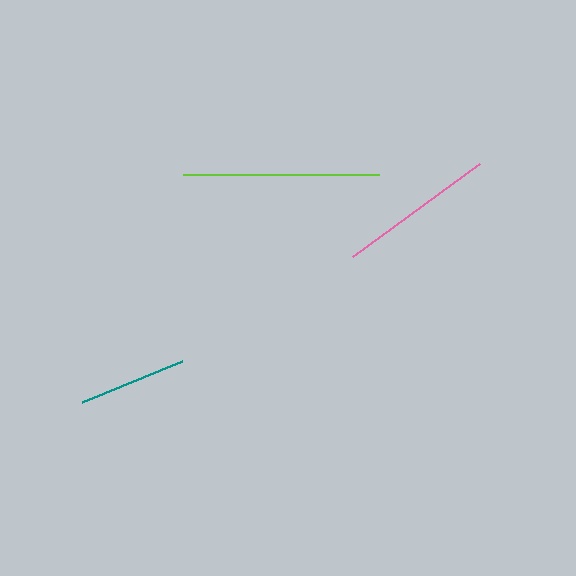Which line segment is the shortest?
The teal line is the shortest at approximately 107 pixels.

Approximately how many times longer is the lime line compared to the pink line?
The lime line is approximately 1.2 times the length of the pink line.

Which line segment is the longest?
The lime line is the longest at approximately 196 pixels.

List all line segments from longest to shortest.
From longest to shortest: lime, pink, teal.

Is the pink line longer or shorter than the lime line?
The lime line is longer than the pink line.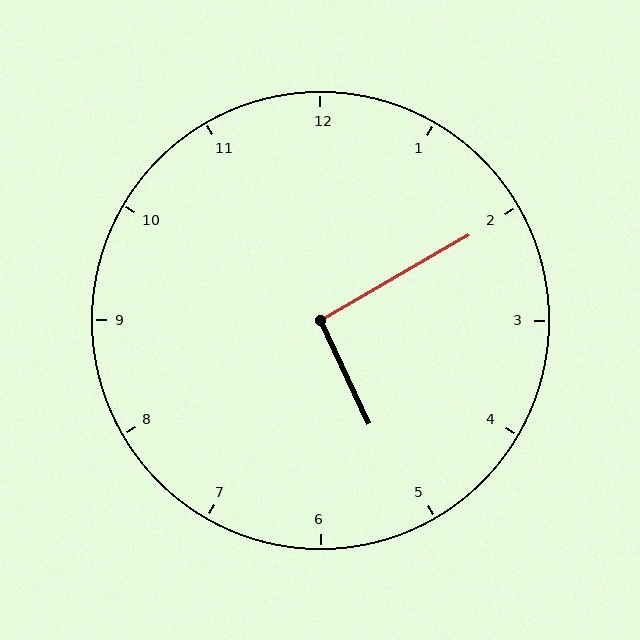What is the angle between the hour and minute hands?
Approximately 95 degrees.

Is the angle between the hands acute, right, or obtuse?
It is right.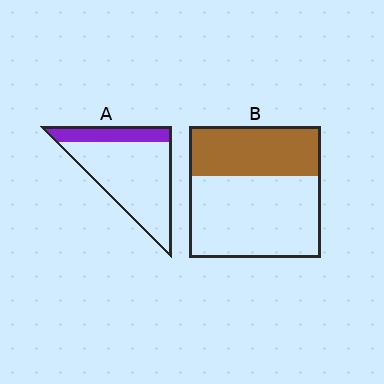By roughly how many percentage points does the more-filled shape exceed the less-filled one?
By roughly 15 percentage points (B over A).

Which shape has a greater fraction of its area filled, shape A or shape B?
Shape B.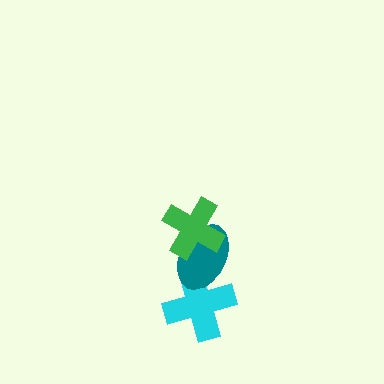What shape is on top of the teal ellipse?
The green cross is on top of the teal ellipse.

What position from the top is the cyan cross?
The cyan cross is 3rd from the top.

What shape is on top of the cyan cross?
The teal ellipse is on top of the cyan cross.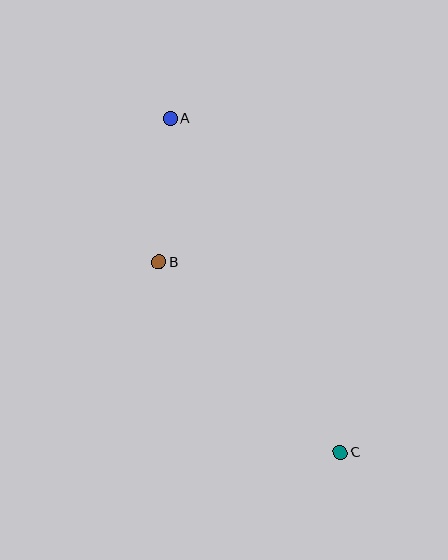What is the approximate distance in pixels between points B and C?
The distance between B and C is approximately 262 pixels.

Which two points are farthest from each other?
Points A and C are farthest from each other.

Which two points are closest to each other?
Points A and B are closest to each other.